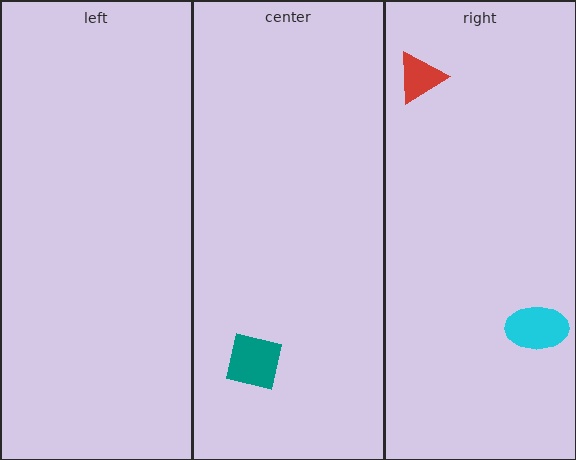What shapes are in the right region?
The red triangle, the cyan ellipse.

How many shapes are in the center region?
1.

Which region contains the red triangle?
The right region.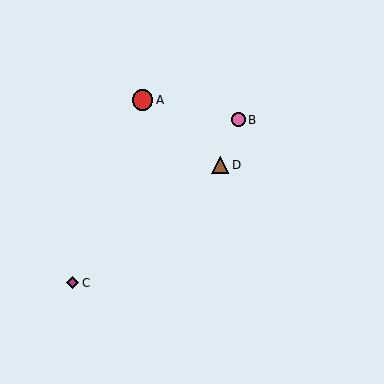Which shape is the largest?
The red circle (labeled A) is the largest.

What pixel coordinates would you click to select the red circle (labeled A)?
Click at (143, 100) to select the red circle A.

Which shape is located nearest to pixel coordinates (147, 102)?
The red circle (labeled A) at (143, 100) is nearest to that location.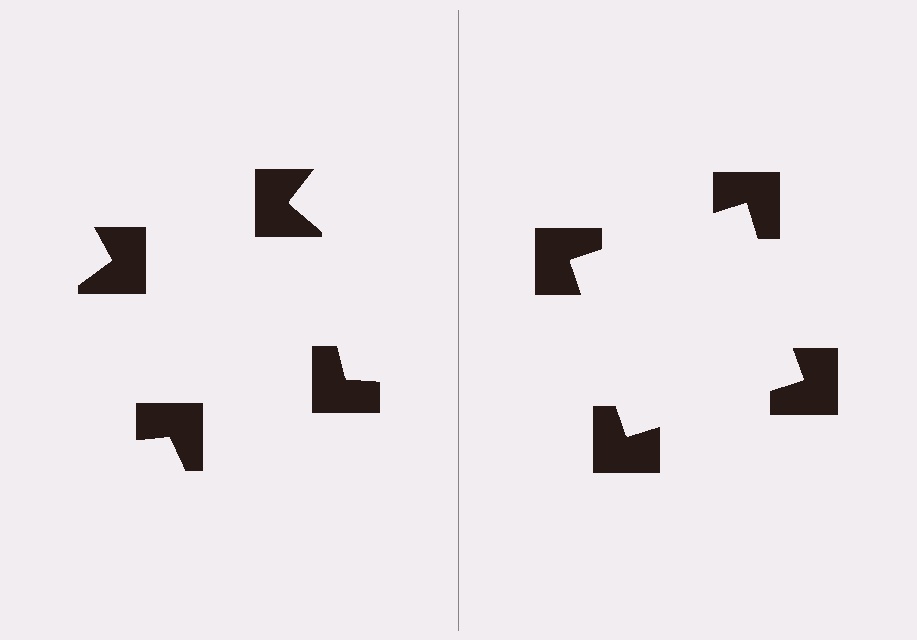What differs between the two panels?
The notched squares are positioned identically on both sides; only the wedge orientations differ. On the right they align to a square; on the left they are misaligned.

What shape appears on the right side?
An illusory square.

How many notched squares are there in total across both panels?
8 — 4 on each side.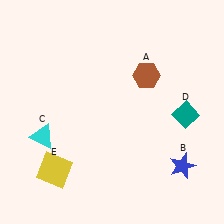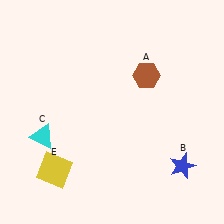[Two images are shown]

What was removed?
The teal diamond (D) was removed in Image 2.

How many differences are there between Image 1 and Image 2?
There is 1 difference between the two images.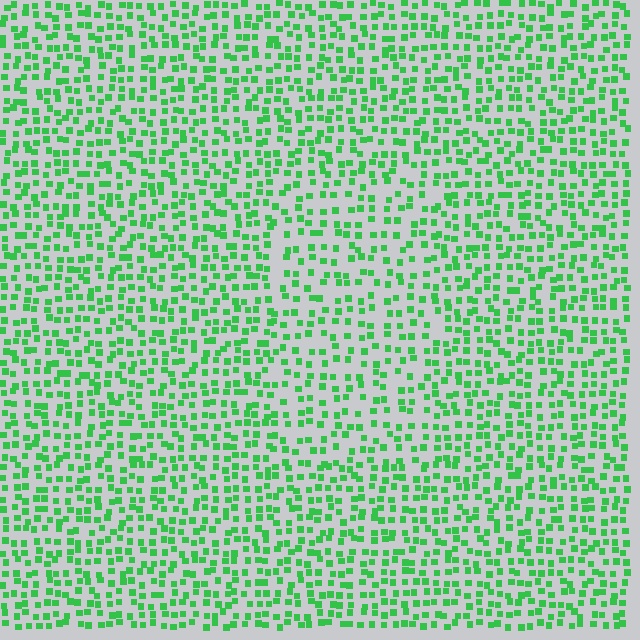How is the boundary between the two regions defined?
The boundary is defined by a change in element density (approximately 1.5x ratio). All elements are the same color, size, and shape.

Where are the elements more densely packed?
The elements are more densely packed outside the rectangle boundary.